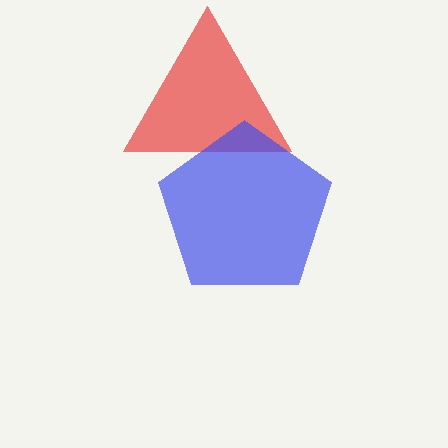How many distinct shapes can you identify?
There are 2 distinct shapes: a red triangle, a blue pentagon.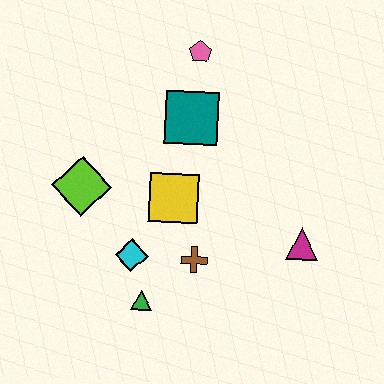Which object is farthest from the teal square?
The green triangle is farthest from the teal square.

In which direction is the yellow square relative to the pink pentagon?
The yellow square is below the pink pentagon.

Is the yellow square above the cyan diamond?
Yes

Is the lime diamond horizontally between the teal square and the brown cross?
No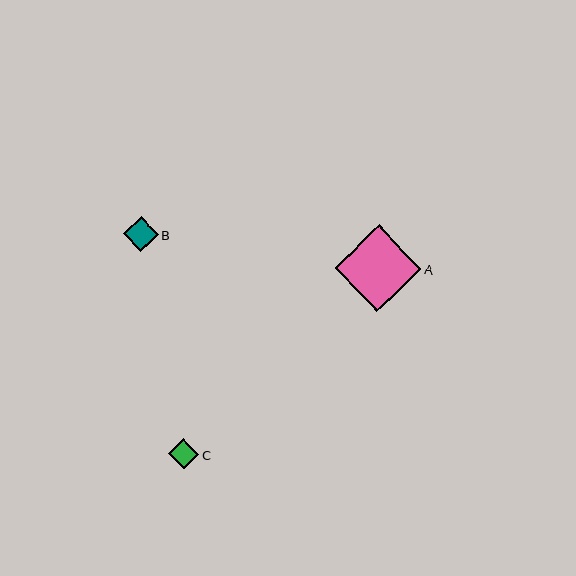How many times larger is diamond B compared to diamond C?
Diamond B is approximately 1.1 times the size of diamond C.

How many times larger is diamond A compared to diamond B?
Diamond A is approximately 2.5 times the size of diamond B.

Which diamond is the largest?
Diamond A is the largest with a size of approximately 86 pixels.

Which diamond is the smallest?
Diamond C is the smallest with a size of approximately 30 pixels.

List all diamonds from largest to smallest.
From largest to smallest: A, B, C.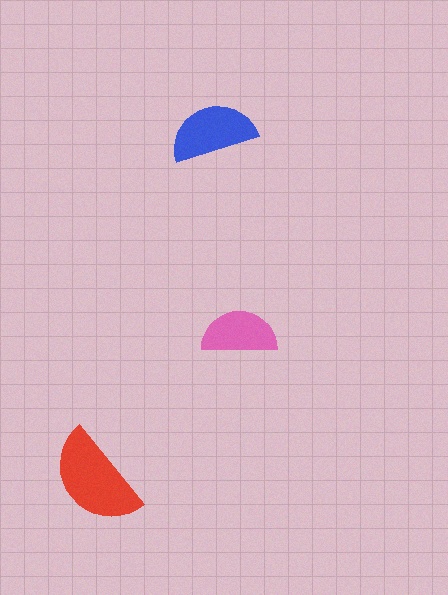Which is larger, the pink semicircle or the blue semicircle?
The blue one.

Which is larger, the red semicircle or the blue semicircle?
The red one.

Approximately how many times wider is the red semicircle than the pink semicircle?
About 1.5 times wider.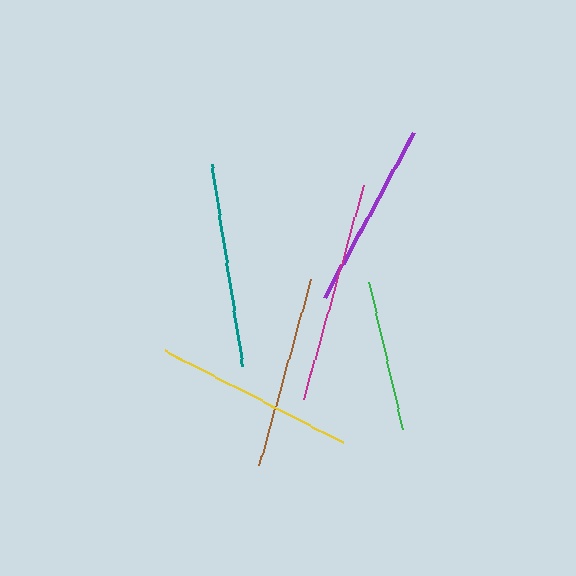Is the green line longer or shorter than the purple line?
The purple line is longer than the green line.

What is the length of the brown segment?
The brown segment is approximately 193 pixels long.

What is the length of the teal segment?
The teal segment is approximately 205 pixels long.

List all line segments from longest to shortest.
From longest to shortest: magenta, teal, yellow, brown, purple, green.